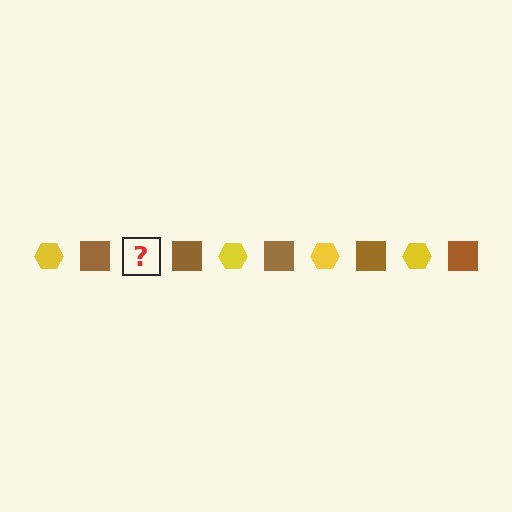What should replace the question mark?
The question mark should be replaced with a yellow hexagon.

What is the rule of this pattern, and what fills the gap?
The rule is that the pattern alternates between yellow hexagon and brown square. The gap should be filled with a yellow hexagon.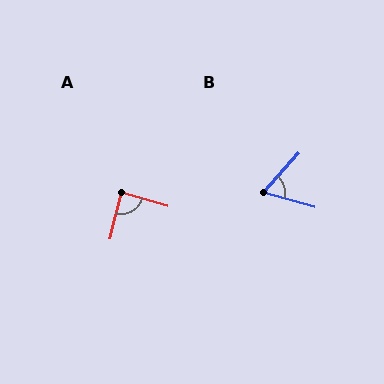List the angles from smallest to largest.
B (63°), A (88°).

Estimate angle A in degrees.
Approximately 88 degrees.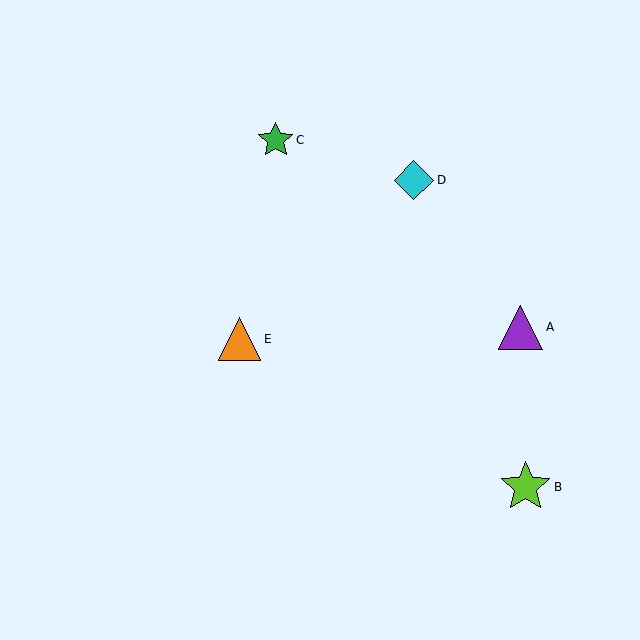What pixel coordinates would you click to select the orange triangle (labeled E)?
Click at (240, 339) to select the orange triangle E.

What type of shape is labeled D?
Shape D is a cyan diamond.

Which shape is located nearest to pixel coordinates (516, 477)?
The lime star (labeled B) at (526, 487) is nearest to that location.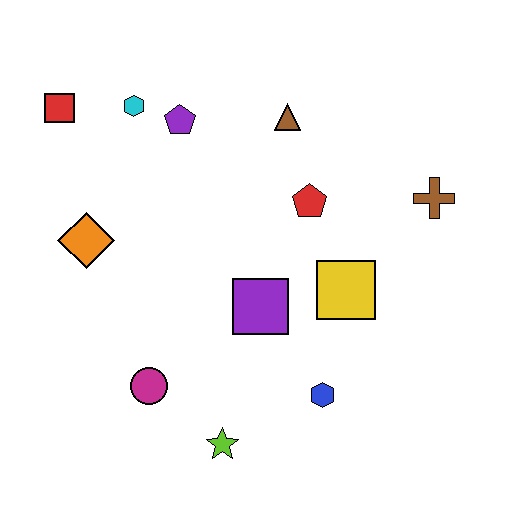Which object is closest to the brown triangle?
The red pentagon is closest to the brown triangle.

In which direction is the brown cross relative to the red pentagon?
The brown cross is to the right of the red pentagon.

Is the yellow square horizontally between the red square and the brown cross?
Yes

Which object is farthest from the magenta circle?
The brown cross is farthest from the magenta circle.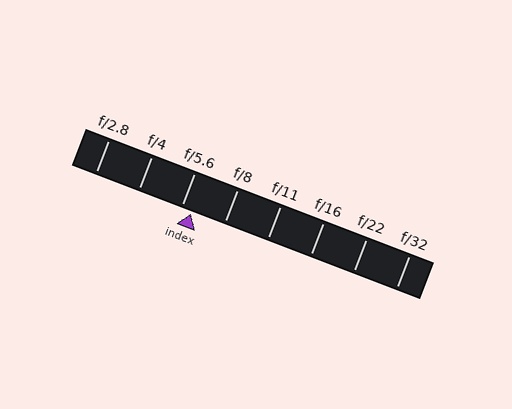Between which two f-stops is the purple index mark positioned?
The index mark is between f/5.6 and f/8.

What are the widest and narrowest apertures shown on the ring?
The widest aperture shown is f/2.8 and the narrowest is f/32.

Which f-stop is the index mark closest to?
The index mark is closest to f/5.6.